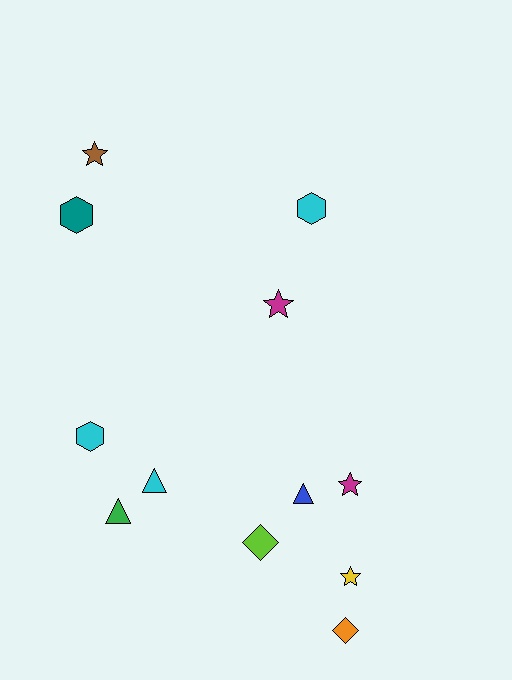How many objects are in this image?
There are 12 objects.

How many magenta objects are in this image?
There are 2 magenta objects.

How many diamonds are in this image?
There are 2 diamonds.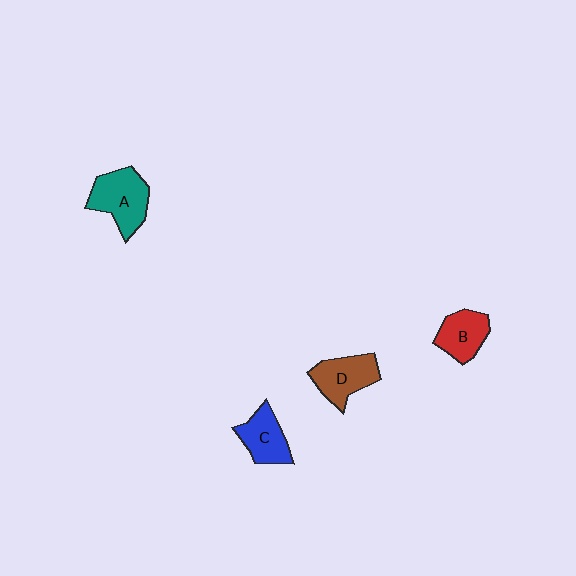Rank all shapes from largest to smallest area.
From largest to smallest: A (teal), D (brown), C (blue), B (red).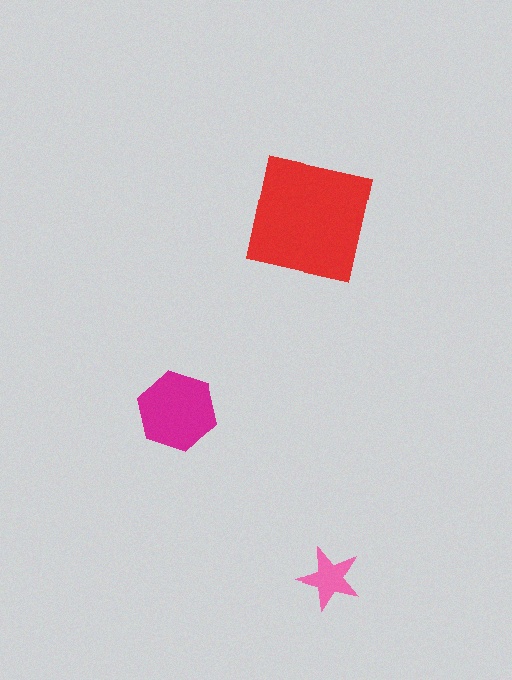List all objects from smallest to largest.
The pink star, the magenta hexagon, the red square.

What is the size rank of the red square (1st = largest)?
1st.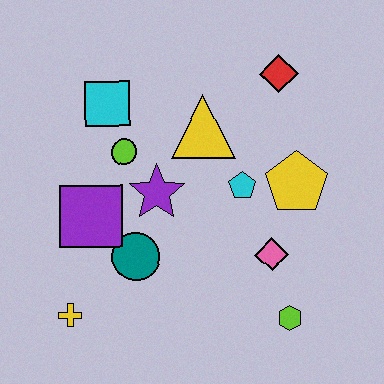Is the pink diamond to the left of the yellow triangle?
No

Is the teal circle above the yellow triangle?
No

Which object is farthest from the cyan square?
The lime hexagon is farthest from the cyan square.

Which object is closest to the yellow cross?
The teal circle is closest to the yellow cross.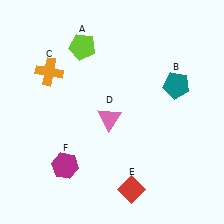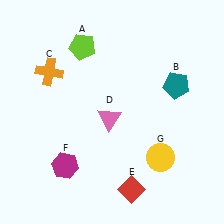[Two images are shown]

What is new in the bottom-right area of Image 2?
A yellow circle (G) was added in the bottom-right area of Image 2.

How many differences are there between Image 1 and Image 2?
There is 1 difference between the two images.